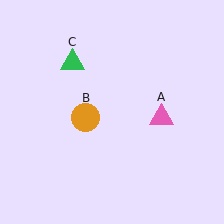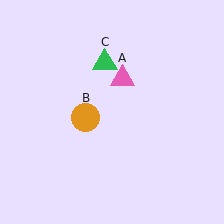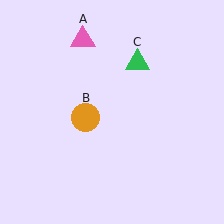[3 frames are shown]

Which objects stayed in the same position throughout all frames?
Orange circle (object B) remained stationary.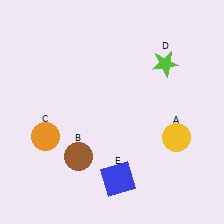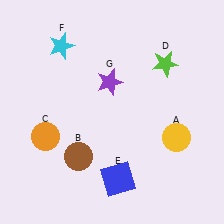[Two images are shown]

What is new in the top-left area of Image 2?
A purple star (G) was added in the top-left area of Image 2.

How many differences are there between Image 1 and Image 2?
There are 2 differences between the two images.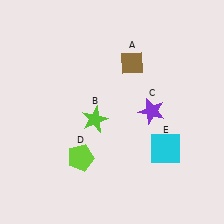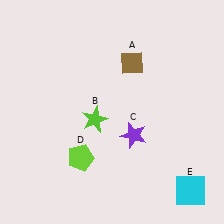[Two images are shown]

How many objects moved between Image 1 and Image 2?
2 objects moved between the two images.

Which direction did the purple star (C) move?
The purple star (C) moved down.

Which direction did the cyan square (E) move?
The cyan square (E) moved down.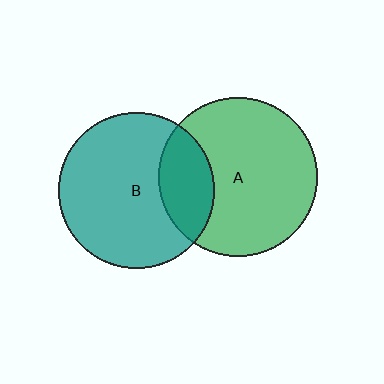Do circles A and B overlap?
Yes.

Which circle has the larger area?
Circle A (green).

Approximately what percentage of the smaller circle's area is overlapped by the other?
Approximately 25%.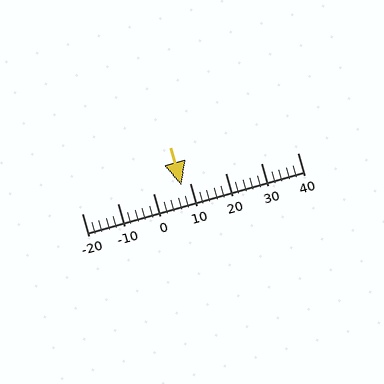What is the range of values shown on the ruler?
The ruler shows values from -20 to 40.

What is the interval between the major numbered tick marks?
The major tick marks are spaced 10 units apart.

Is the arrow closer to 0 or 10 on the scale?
The arrow is closer to 10.